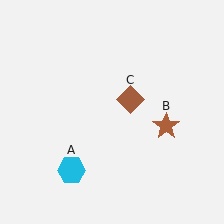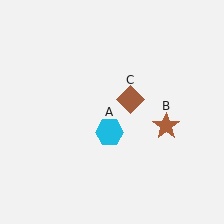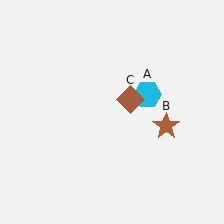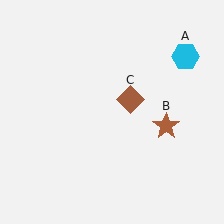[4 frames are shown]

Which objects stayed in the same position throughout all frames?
Brown star (object B) and brown diamond (object C) remained stationary.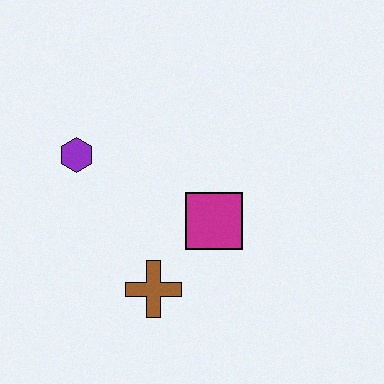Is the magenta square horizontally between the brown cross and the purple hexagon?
No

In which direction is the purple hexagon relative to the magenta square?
The purple hexagon is to the left of the magenta square.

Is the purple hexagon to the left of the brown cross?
Yes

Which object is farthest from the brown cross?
The purple hexagon is farthest from the brown cross.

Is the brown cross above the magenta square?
No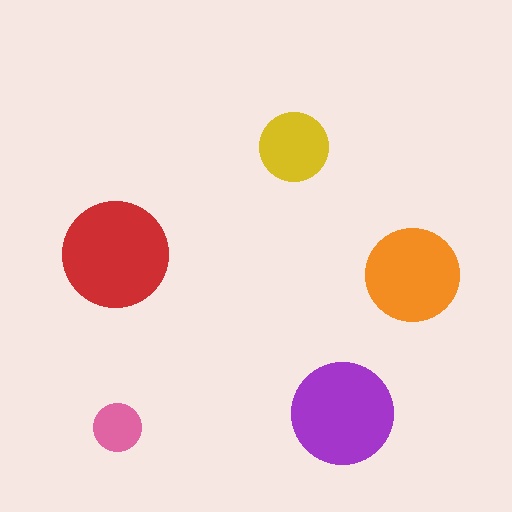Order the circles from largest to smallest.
the red one, the purple one, the orange one, the yellow one, the pink one.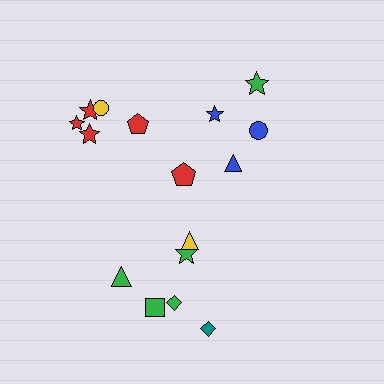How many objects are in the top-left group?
There are 6 objects.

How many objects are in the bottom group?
There are 6 objects.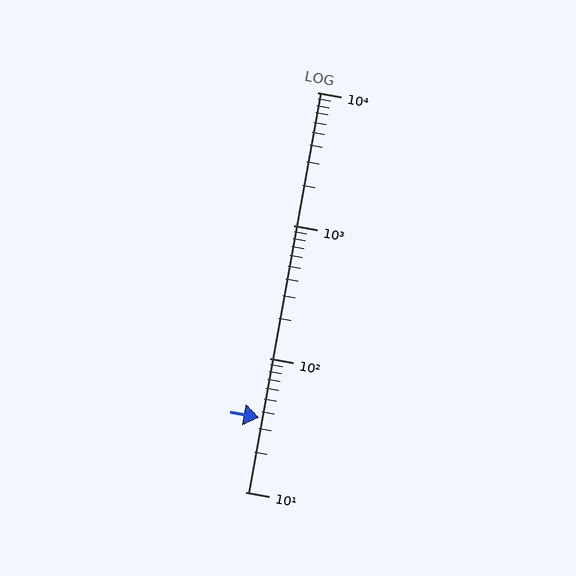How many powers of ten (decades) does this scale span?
The scale spans 3 decades, from 10 to 10000.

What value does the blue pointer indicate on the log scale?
The pointer indicates approximately 36.